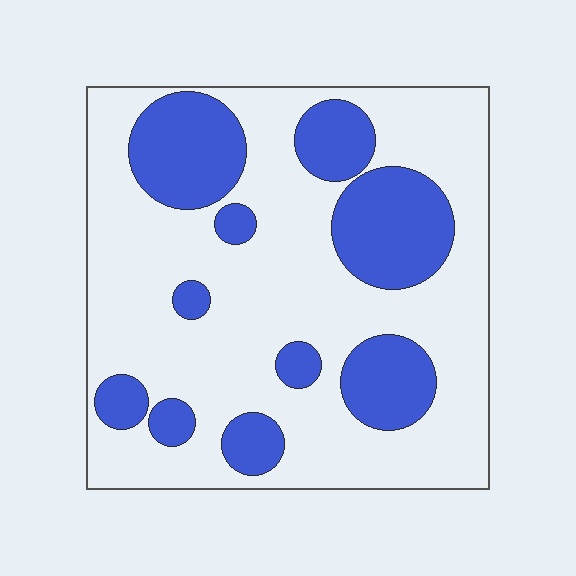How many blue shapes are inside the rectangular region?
10.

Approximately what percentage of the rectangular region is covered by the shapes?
Approximately 30%.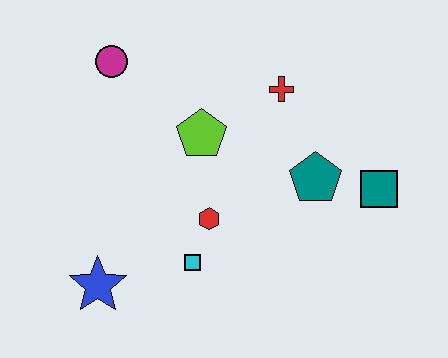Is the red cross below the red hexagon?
No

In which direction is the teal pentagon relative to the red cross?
The teal pentagon is below the red cross.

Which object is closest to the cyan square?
The red hexagon is closest to the cyan square.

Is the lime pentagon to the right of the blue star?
Yes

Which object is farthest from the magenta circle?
The teal square is farthest from the magenta circle.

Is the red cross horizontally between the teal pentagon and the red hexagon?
Yes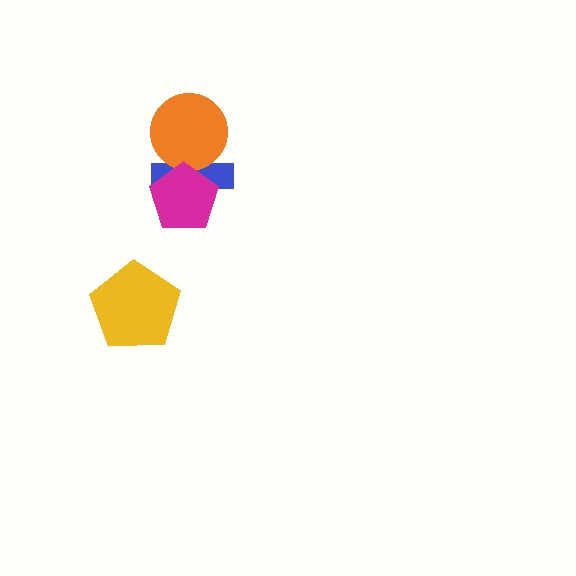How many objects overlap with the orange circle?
2 objects overlap with the orange circle.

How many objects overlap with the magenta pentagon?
2 objects overlap with the magenta pentagon.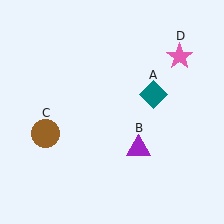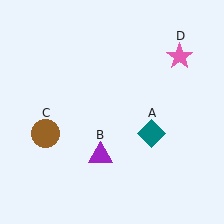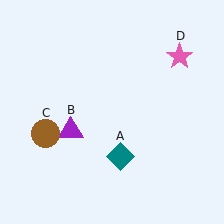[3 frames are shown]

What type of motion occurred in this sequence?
The teal diamond (object A), purple triangle (object B) rotated clockwise around the center of the scene.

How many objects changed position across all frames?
2 objects changed position: teal diamond (object A), purple triangle (object B).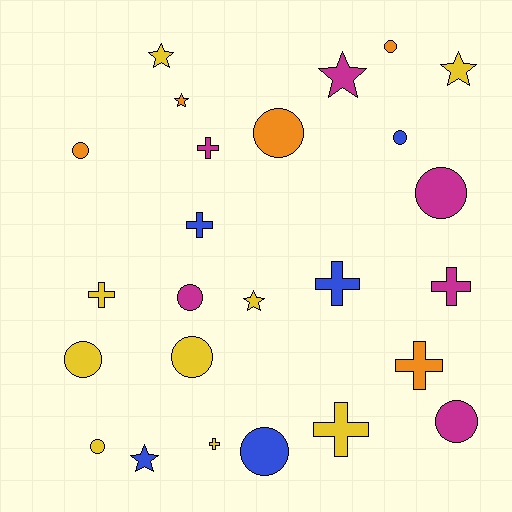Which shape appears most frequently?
Circle, with 11 objects.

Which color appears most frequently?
Yellow, with 9 objects.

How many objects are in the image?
There are 25 objects.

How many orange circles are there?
There are 3 orange circles.